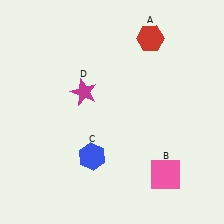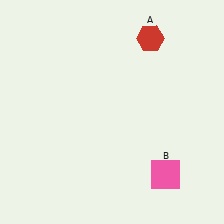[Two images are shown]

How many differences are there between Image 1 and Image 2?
There are 2 differences between the two images.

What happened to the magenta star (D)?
The magenta star (D) was removed in Image 2. It was in the top-left area of Image 1.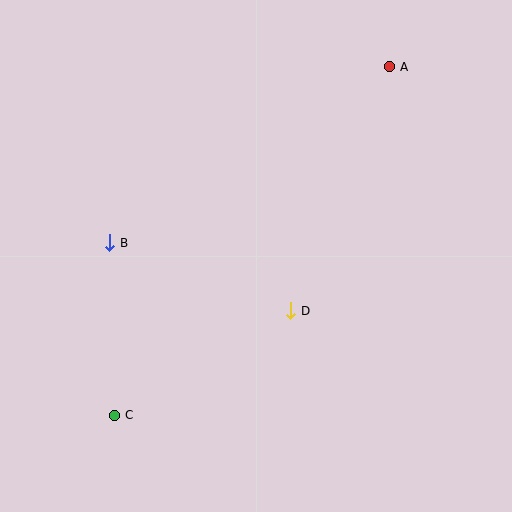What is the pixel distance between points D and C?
The distance between D and C is 204 pixels.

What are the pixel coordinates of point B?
Point B is at (110, 243).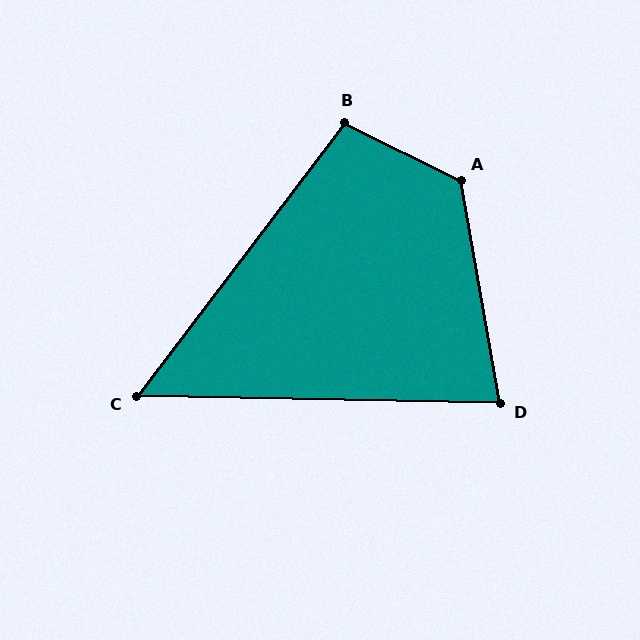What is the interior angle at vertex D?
Approximately 79 degrees (acute).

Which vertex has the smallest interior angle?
C, at approximately 54 degrees.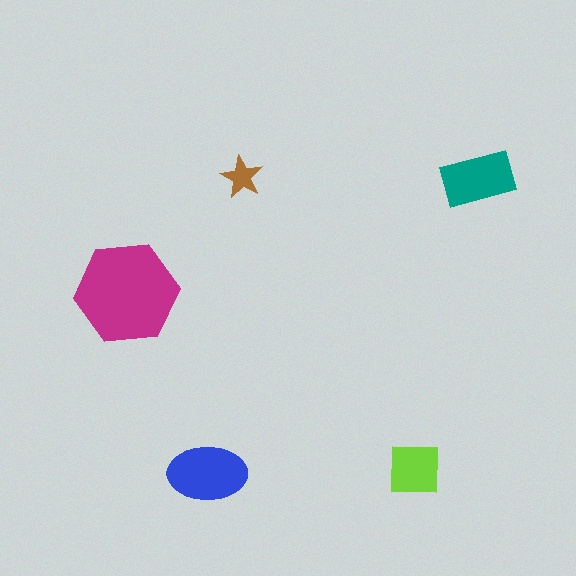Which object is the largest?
The magenta hexagon.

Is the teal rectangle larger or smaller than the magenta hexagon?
Smaller.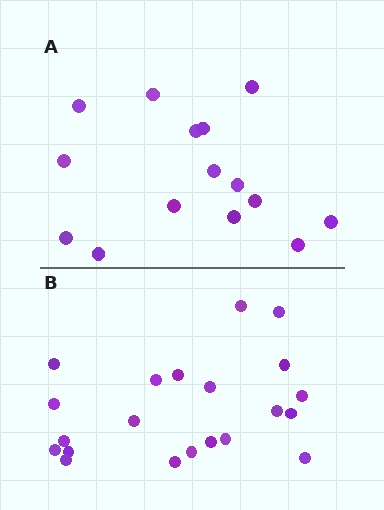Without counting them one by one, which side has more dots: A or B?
Region B (the bottom region) has more dots.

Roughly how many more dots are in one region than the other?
Region B has about 6 more dots than region A.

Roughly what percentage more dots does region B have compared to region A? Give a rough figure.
About 40% more.